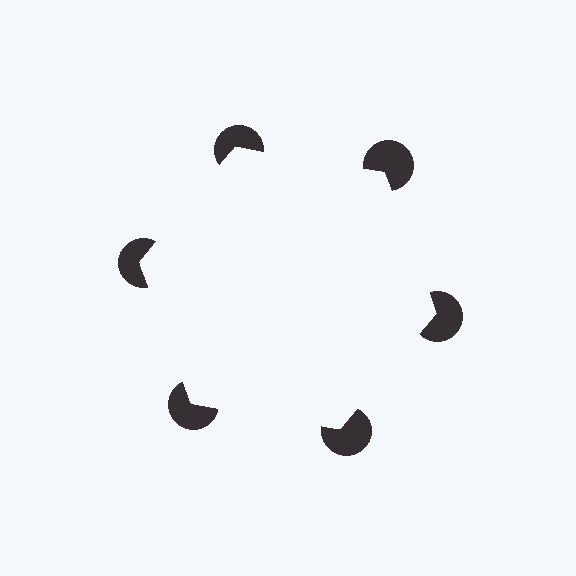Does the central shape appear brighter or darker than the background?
It typically appears slightly brighter than the background, even though no actual brightness change is drawn.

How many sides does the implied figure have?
6 sides.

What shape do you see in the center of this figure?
An illusory hexagon — its edges are inferred from the aligned wedge cuts in the pac-man discs, not physically drawn.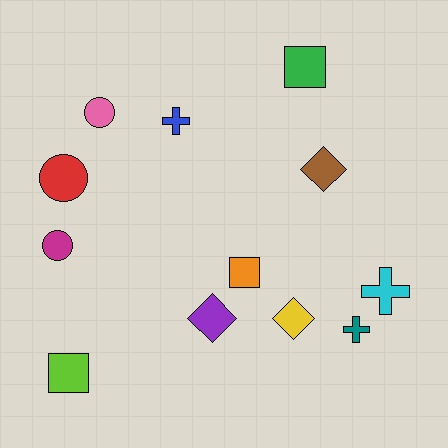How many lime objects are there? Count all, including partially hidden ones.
There is 1 lime object.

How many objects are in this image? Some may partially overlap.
There are 12 objects.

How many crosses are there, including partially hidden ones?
There are 3 crosses.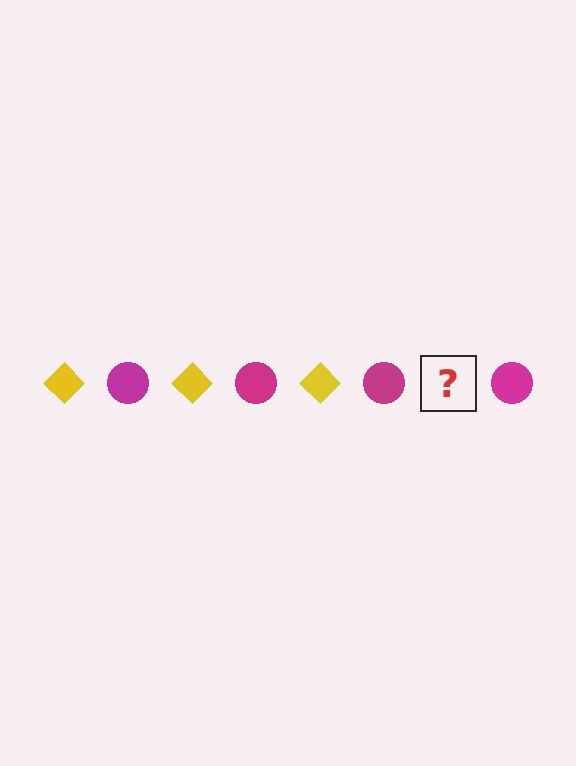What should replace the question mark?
The question mark should be replaced with a yellow diamond.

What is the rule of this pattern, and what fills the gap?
The rule is that the pattern alternates between yellow diamond and magenta circle. The gap should be filled with a yellow diamond.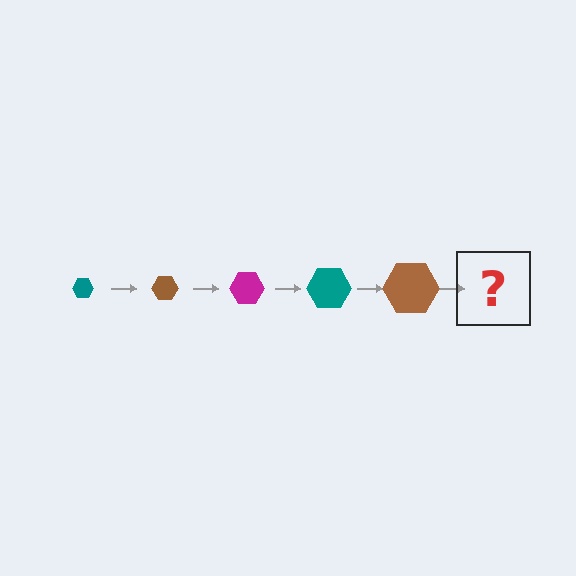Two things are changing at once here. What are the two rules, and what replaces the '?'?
The two rules are that the hexagon grows larger each step and the color cycles through teal, brown, and magenta. The '?' should be a magenta hexagon, larger than the previous one.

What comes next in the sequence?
The next element should be a magenta hexagon, larger than the previous one.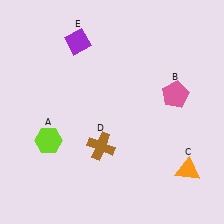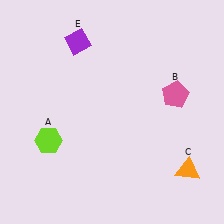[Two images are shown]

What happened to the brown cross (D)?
The brown cross (D) was removed in Image 2. It was in the bottom-left area of Image 1.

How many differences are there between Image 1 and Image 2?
There is 1 difference between the two images.